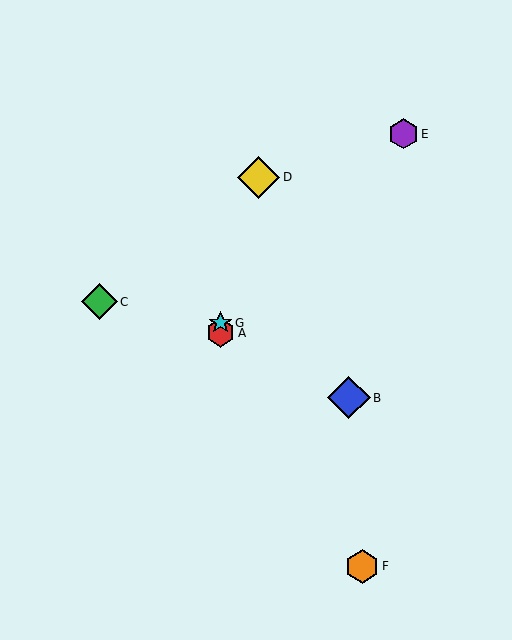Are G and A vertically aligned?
Yes, both are at x≈220.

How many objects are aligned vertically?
2 objects (A, G) are aligned vertically.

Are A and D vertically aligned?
No, A is at x≈220 and D is at x≈258.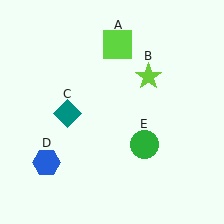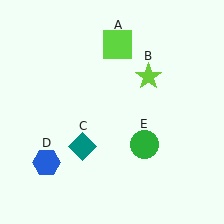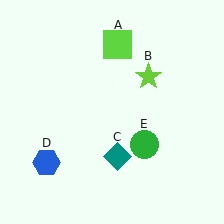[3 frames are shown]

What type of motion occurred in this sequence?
The teal diamond (object C) rotated counterclockwise around the center of the scene.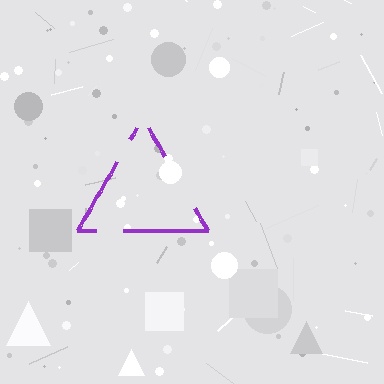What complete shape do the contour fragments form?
The contour fragments form a triangle.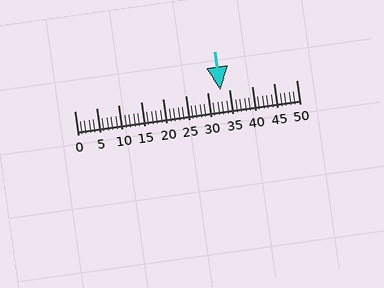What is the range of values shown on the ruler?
The ruler shows values from 0 to 50.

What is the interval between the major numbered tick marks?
The major tick marks are spaced 5 units apart.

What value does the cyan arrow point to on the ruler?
The cyan arrow points to approximately 33.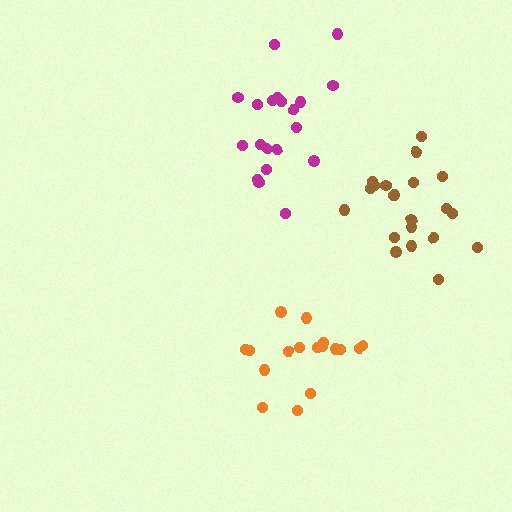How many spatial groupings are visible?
There are 3 spatial groupings.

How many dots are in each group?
Group 1: 20 dots, Group 2: 17 dots, Group 3: 21 dots (58 total).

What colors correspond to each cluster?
The clusters are colored: magenta, orange, brown.